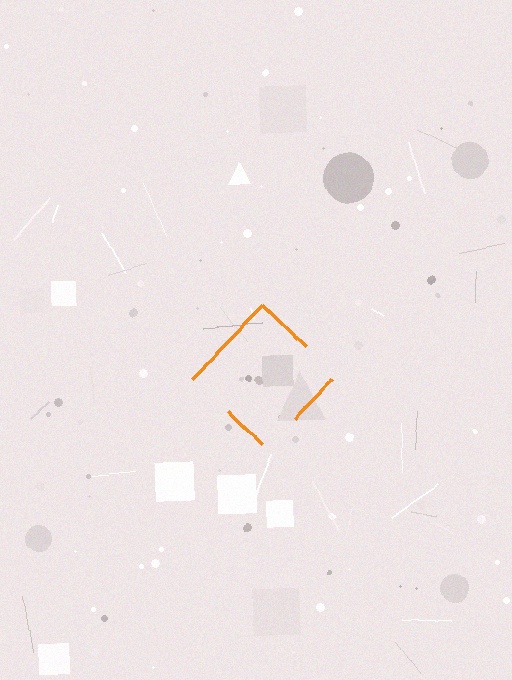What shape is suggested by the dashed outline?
The dashed outline suggests a diamond.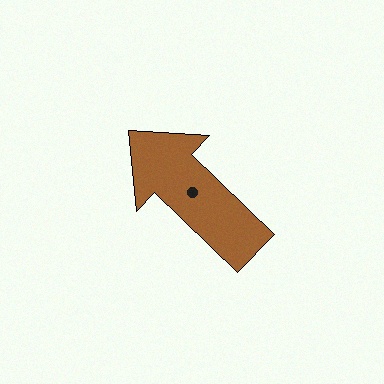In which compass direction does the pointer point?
Northwest.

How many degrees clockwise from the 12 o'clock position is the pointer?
Approximately 314 degrees.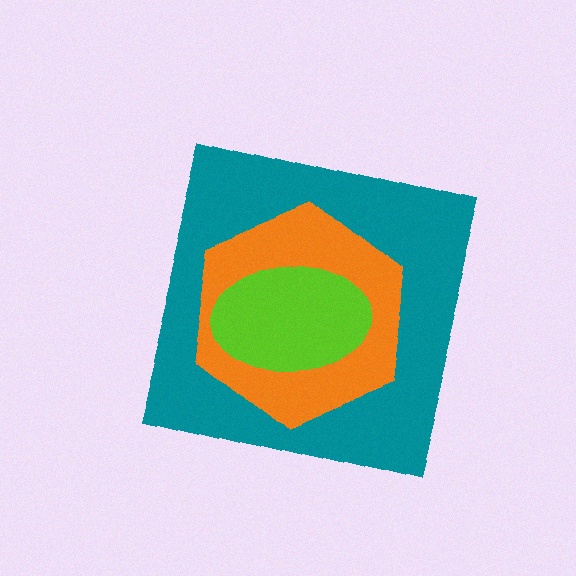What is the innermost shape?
The lime ellipse.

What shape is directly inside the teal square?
The orange hexagon.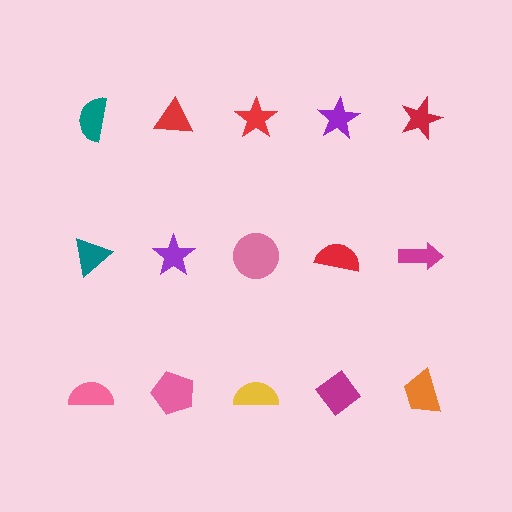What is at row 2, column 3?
A pink circle.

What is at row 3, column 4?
A magenta diamond.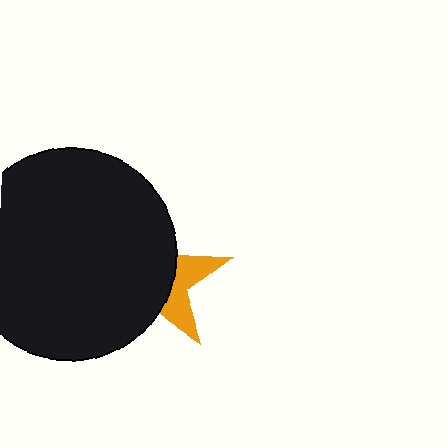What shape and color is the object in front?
The object in front is a black circle.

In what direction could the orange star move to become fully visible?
The orange star could move right. That would shift it out from behind the black circle entirely.